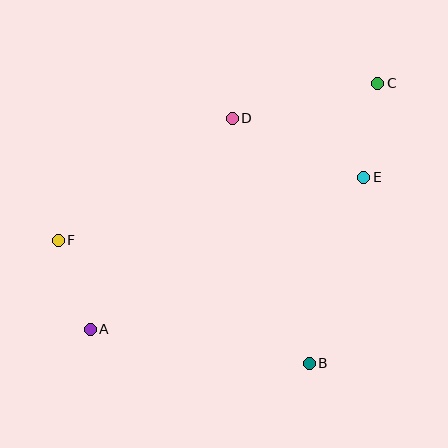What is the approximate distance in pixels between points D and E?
The distance between D and E is approximately 144 pixels.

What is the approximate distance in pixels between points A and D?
The distance between A and D is approximately 254 pixels.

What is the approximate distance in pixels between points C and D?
The distance between C and D is approximately 150 pixels.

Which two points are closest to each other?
Points A and F are closest to each other.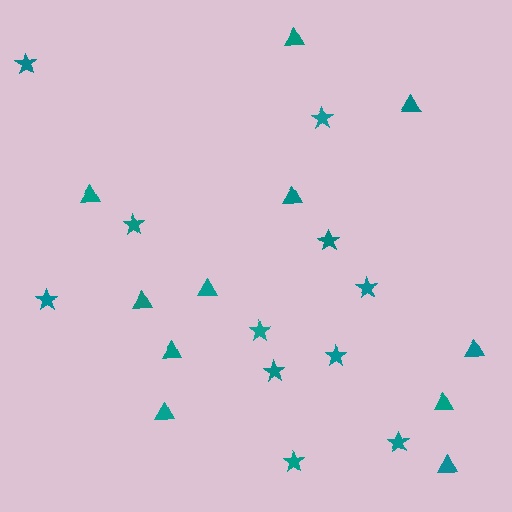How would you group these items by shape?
There are 2 groups: one group of triangles (11) and one group of stars (11).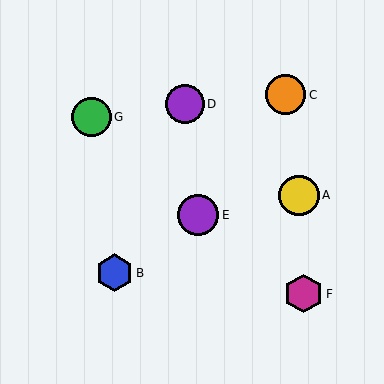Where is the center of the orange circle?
The center of the orange circle is at (286, 95).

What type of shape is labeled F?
Shape F is a magenta hexagon.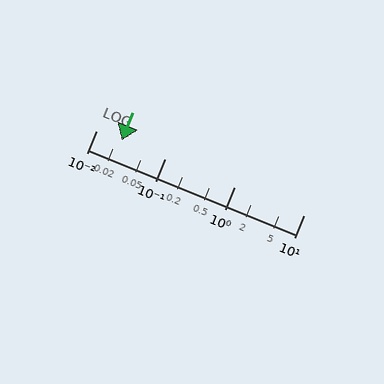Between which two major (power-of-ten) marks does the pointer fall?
The pointer is between 0.01 and 0.1.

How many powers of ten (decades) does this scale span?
The scale spans 3 decades, from 0.01 to 10.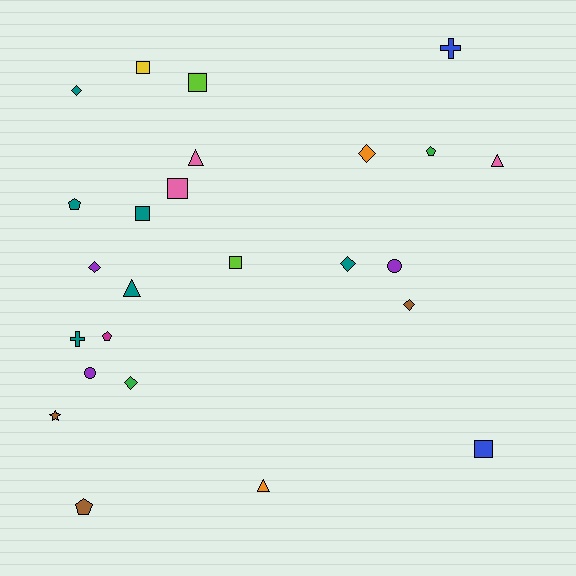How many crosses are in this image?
There are 2 crosses.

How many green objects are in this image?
There are 2 green objects.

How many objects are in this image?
There are 25 objects.